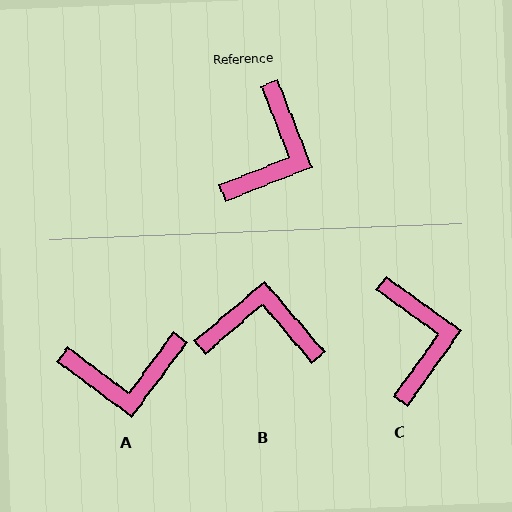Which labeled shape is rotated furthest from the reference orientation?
B, about 109 degrees away.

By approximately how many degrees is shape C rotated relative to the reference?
Approximately 32 degrees counter-clockwise.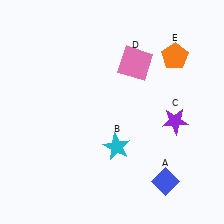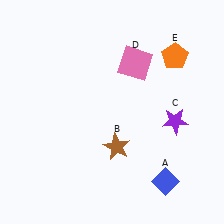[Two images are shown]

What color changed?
The star (B) changed from cyan in Image 1 to brown in Image 2.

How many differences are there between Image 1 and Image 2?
There is 1 difference between the two images.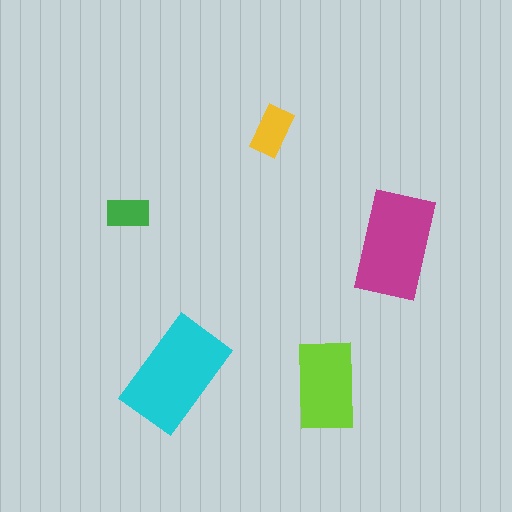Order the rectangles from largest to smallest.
the cyan one, the magenta one, the lime one, the yellow one, the green one.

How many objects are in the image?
There are 5 objects in the image.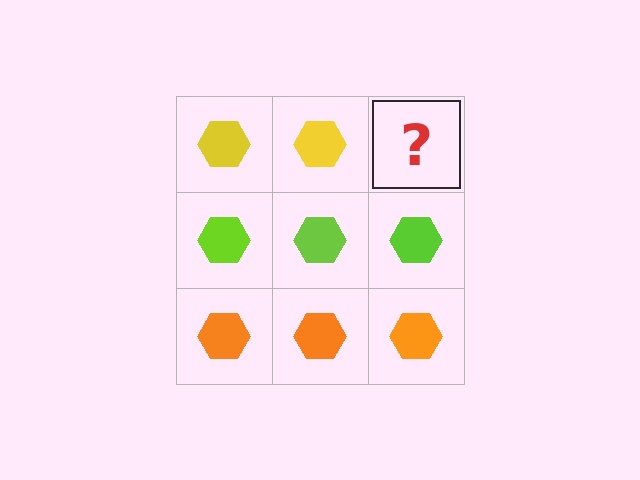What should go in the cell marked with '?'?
The missing cell should contain a yellow hexagon.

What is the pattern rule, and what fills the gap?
The rule is that each row has a consistent color. The gap should be filled with a yellow hexagon.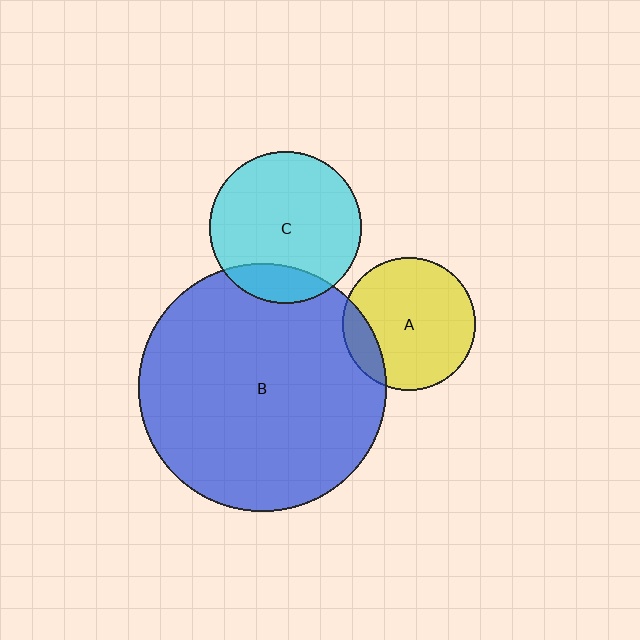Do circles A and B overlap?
Yes.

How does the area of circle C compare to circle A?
Approximately 1.3 times.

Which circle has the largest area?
Circle B (blue).